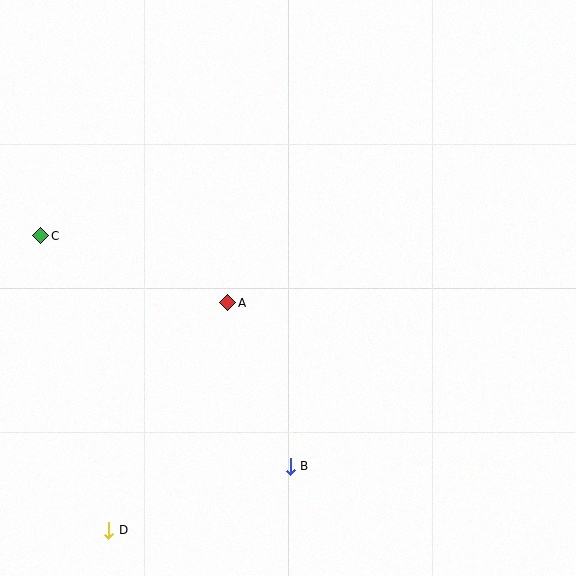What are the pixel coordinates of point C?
Point C is at (41, 236).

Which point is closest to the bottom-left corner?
Point D is closest to the bottom-left corner.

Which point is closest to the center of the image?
Point A at (228, 303) is closest to the center.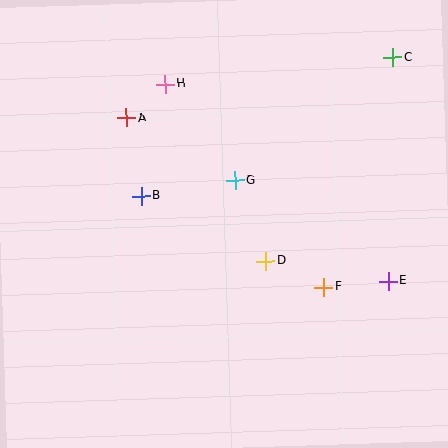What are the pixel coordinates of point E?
Point E is at (388, 281).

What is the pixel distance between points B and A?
The distance between B and A is 79 pixels.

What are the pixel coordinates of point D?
Point D is at (266, 261).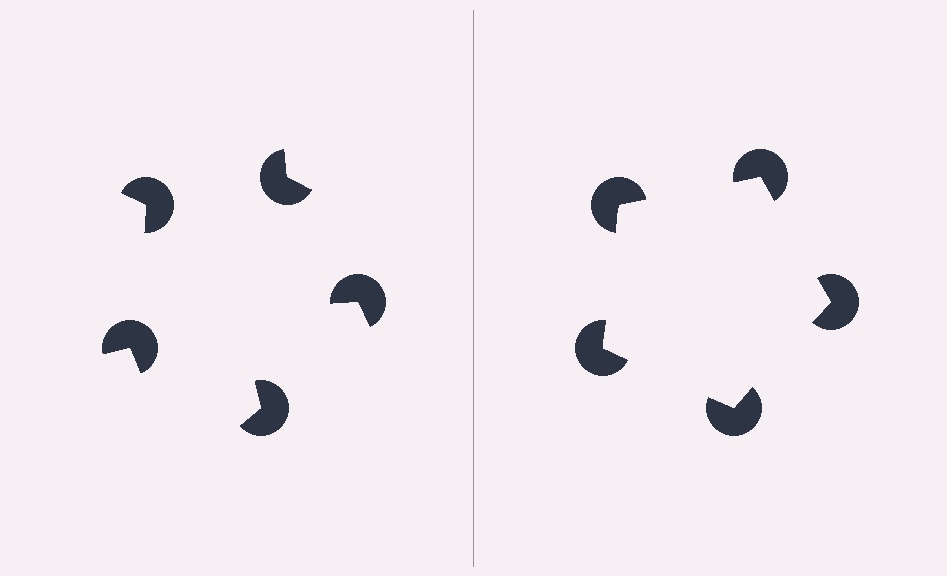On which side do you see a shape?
An illusory pentagon appears on the right side. On the left side the wedge cuts are rotated, so no coherent shape forms.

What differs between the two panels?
The pac-man discs are positioned identically on both sides; only the wedge orientations differ. On the right they align to a pentagon; on the left they are misaligned.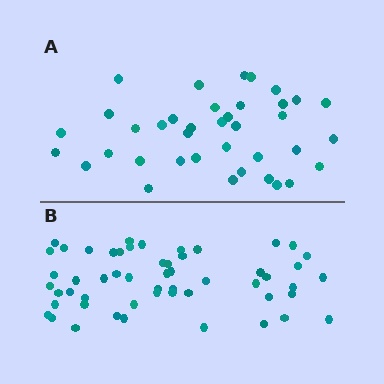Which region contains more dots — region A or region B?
Region B (the bottom region) has more dots.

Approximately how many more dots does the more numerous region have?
Region B has approximately 15 more dots than region A.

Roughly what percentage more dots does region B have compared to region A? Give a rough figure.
About 40% more.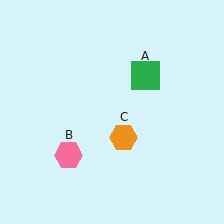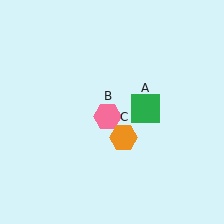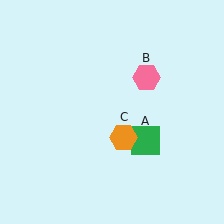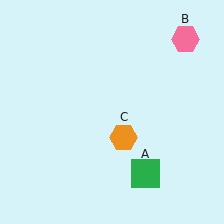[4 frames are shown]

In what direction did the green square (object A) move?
The green square (object A) moved down.